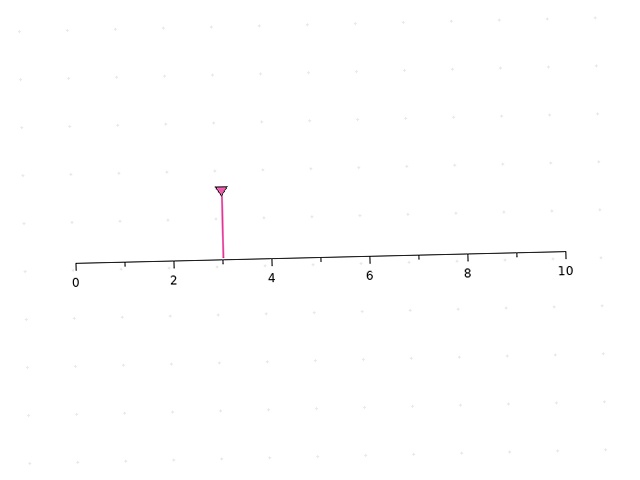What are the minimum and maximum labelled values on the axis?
The axis runs from 0 to 10.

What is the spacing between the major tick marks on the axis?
The major ticks are spaced 2 apart.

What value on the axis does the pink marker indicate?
The marker indicates approximately 3.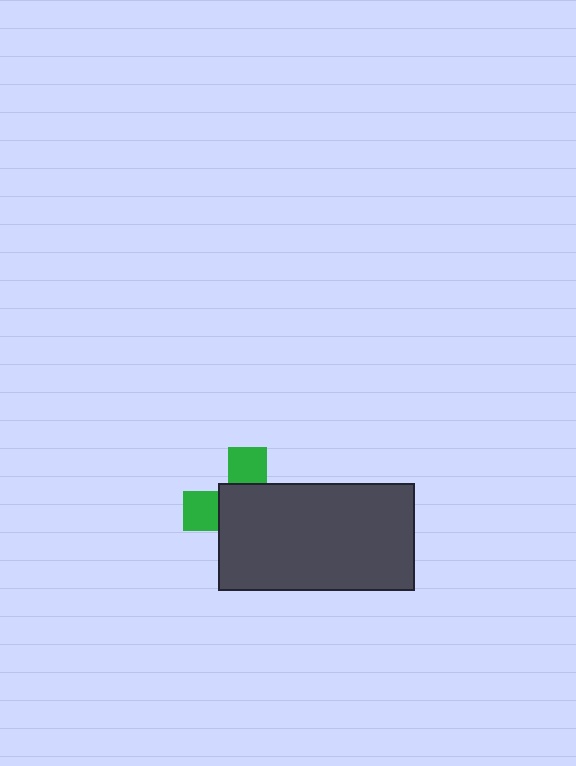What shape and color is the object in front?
The object in front is a dark gray rectangle.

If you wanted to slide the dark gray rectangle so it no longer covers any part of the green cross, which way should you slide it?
Slide it toward the lower-right — that is the most direct way to separate the two shapes.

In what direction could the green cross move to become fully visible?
The green cross could move toward the upper-left. That would shift it out from behind the dark gray rectangle entirely.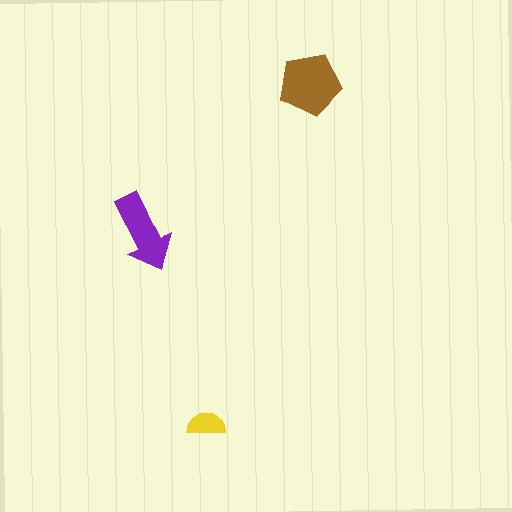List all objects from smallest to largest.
The yellow semicircle, the purple arrow, the brown pentagon.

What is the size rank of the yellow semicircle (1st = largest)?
3rd.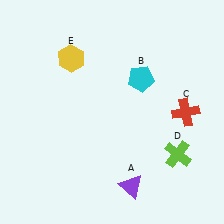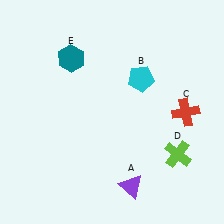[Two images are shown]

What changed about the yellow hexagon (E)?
In Image 1, E is yellow. In Image 2, it changed to teal.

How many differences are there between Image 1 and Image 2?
There is 1 difference between the two images.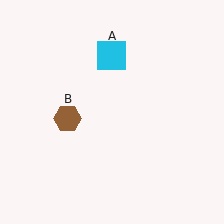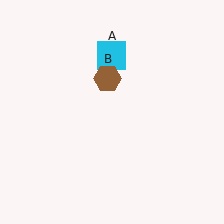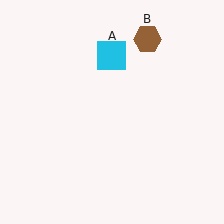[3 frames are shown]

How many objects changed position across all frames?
1 object changed position: brown hexagon (object B).